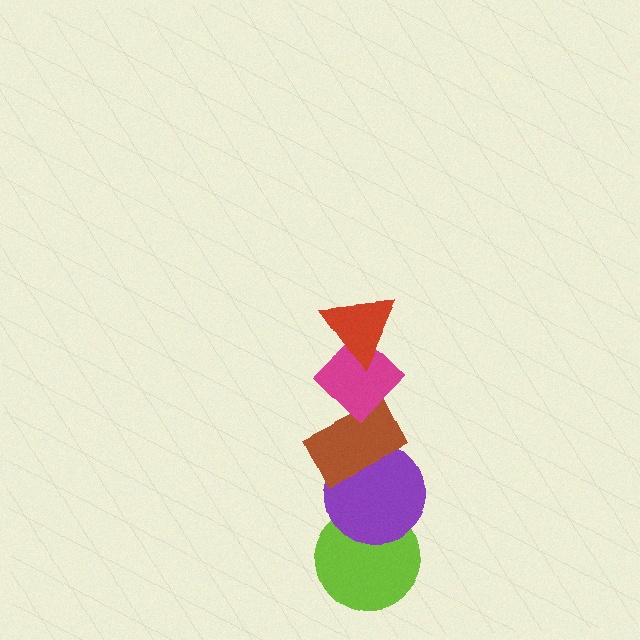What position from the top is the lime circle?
The lime circle is 5th from the top.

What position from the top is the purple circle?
The purple circle is 4th from the top.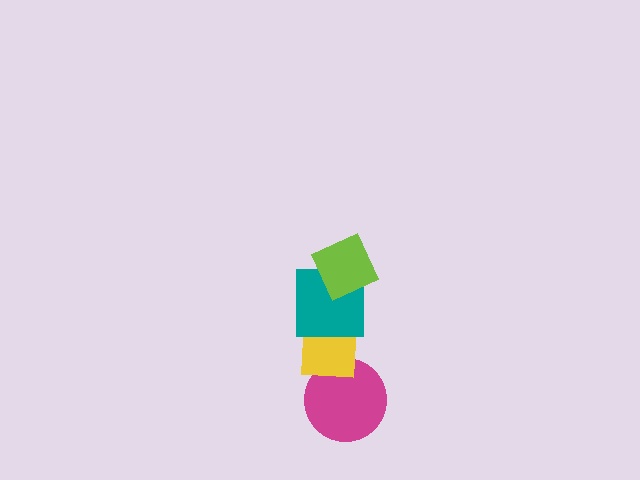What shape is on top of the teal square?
The lime diamond is on top of the teal square.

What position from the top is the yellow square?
The yellow square is 3rd from the top.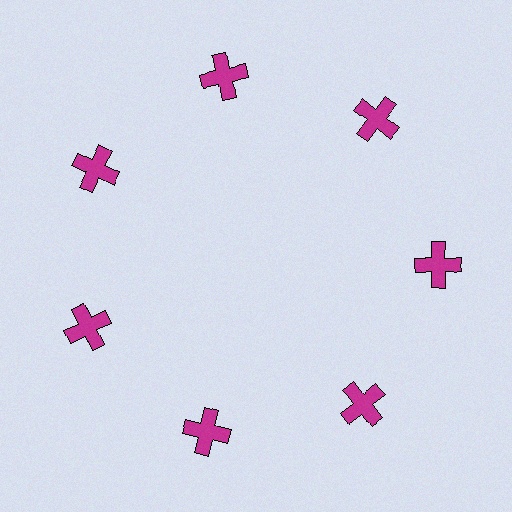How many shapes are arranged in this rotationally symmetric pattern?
There are 7 shapes, arranged in 7 groups of 1.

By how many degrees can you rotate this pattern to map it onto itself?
The pattern maps onto itself every 51 degrees of rotation.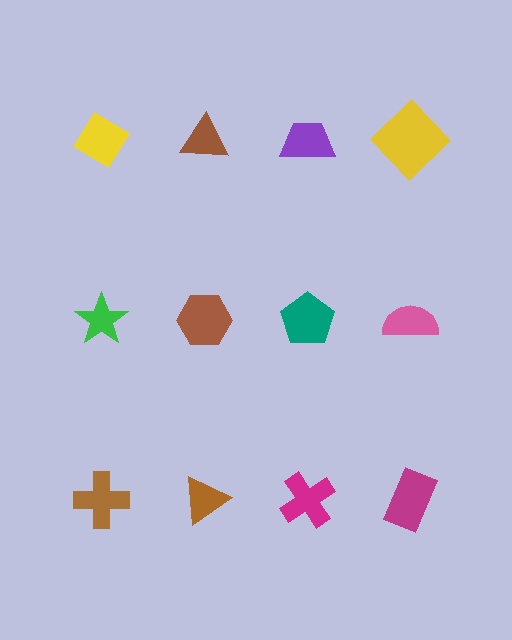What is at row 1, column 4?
A yellow diamond.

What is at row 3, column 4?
A magenta rectangle.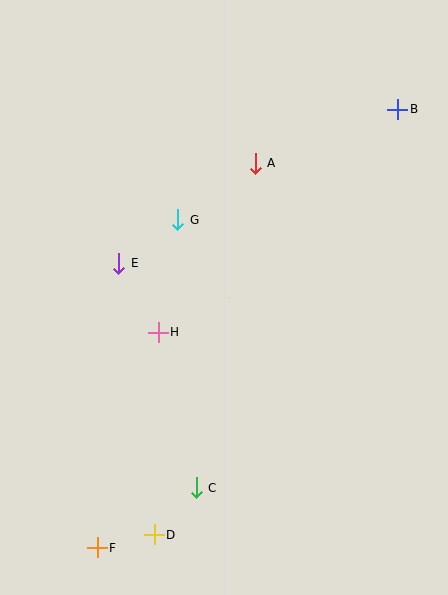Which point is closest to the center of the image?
Point H at (158, 332) is closest to the center.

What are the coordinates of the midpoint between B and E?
The midpoint between B and E is at (258, 186).